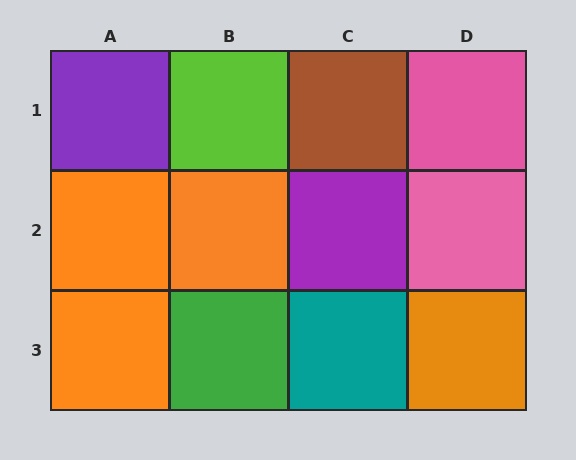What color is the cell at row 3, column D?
Orange.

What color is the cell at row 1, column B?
Lime.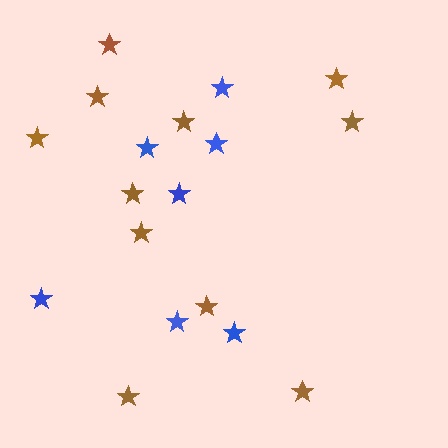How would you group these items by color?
There are 2 groups: one group of brown stars (11) and one group of blue stars (7).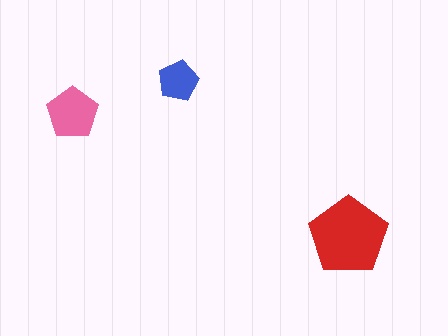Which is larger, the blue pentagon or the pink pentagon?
The pink one.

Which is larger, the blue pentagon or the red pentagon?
The red one.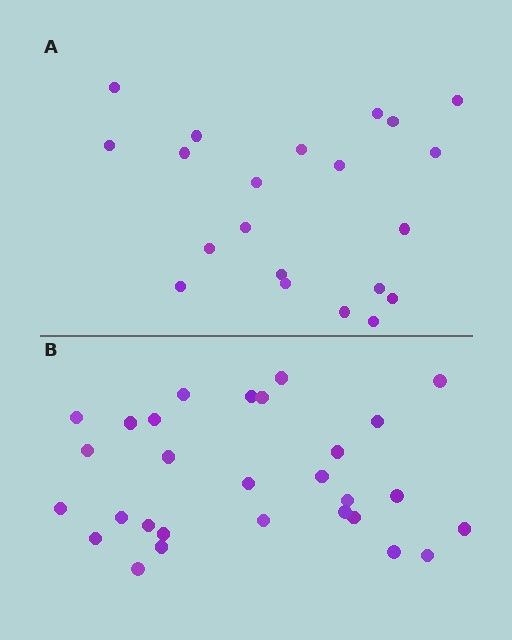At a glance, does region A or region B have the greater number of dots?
Region B (the bottom region) has more dots.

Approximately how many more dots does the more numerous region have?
Region B has roughly 8 or so more dots than region A.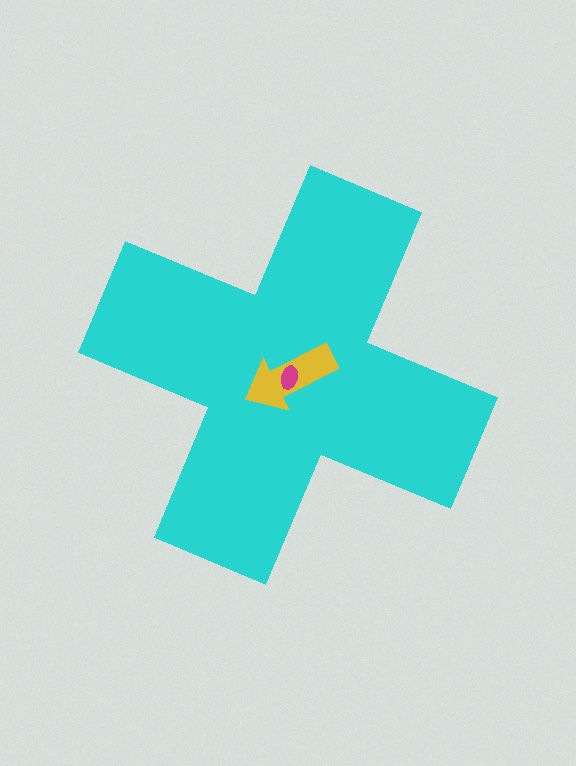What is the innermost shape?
The magenta ellipse.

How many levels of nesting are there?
3.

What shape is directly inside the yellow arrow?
The magenta ellipse.